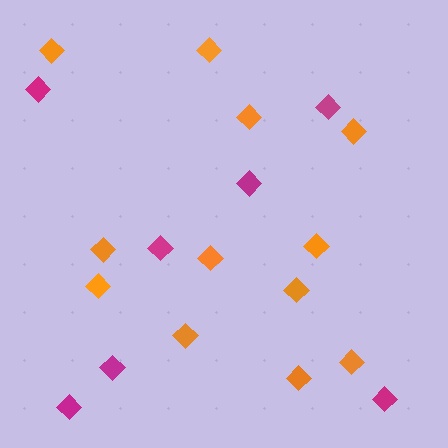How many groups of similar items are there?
There are 2 groups: one group of orange diamonds (12) and one group of magenta diamonds (7).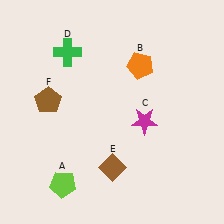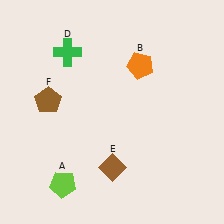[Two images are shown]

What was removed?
The magenta star (C) was removed in Image 2.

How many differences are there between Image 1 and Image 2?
There is 1 difference between the two images.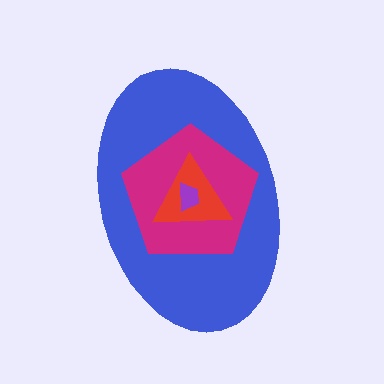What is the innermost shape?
The purple trapezoid.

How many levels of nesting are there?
4.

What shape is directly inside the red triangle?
The purple trapezoid.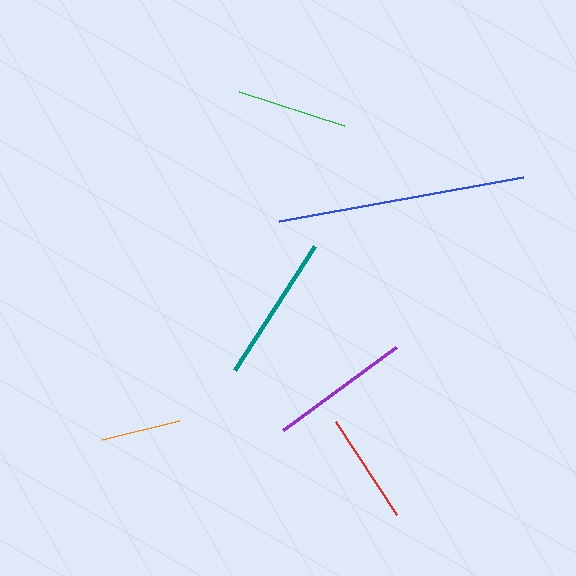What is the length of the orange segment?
The orange segment is approximately 79 pixels long.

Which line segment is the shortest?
The orange line is the shortest at approximately 79 pixels.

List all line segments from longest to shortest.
From longest to shortest: blue, teal, purple, red, green, orange.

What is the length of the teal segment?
The teal segment is approximately 147 pixels long.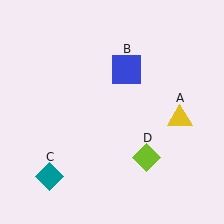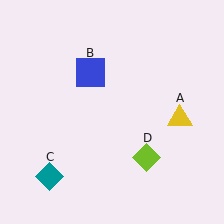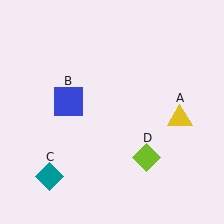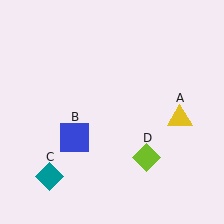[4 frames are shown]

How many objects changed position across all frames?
1 object changed position: blue square (object B).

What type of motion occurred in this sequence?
The blue square (object B) rotated counterclockwise around the center of the scene.